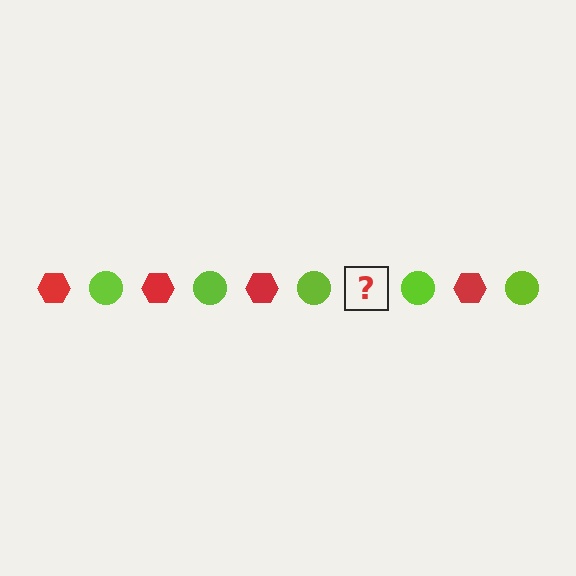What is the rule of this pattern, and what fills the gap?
The rule is that the pattern alternates between red hexagon and lime circle. The gap should be filled with a red hexagon.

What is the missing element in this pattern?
The missing element is a red hexagon.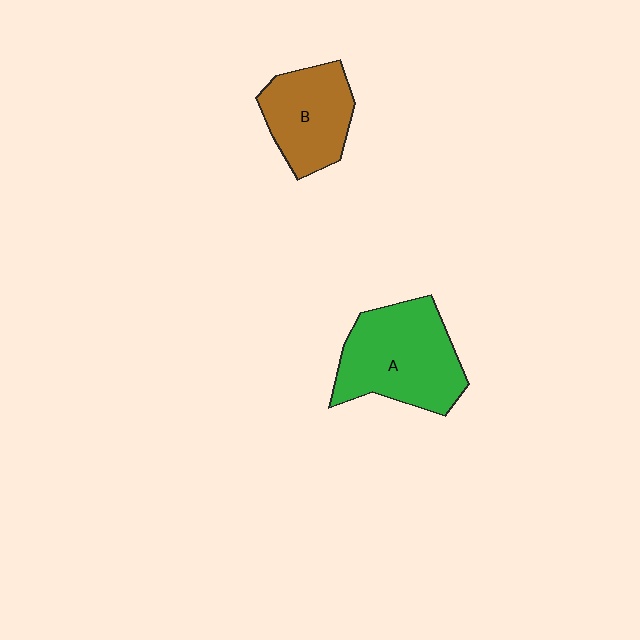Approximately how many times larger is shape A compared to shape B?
Approximately 1.4 times.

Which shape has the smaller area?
Shape B (brown).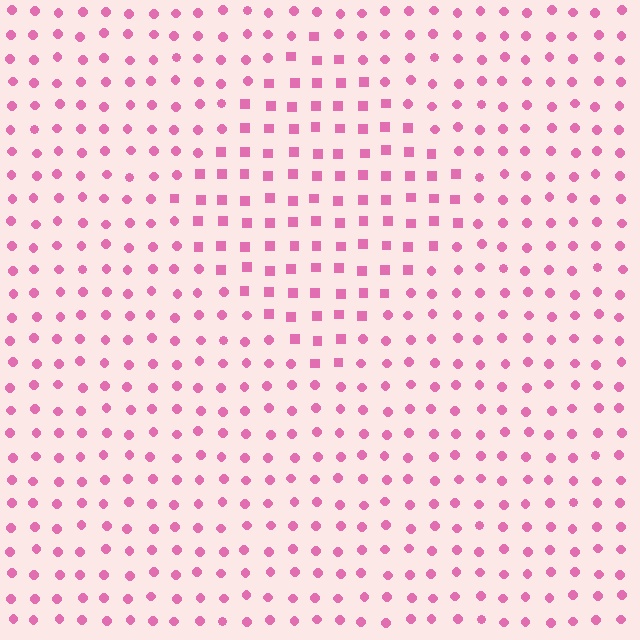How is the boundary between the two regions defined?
The boundary is defined by a change in element shape: squares inside vs. circles outside. All elements share the same color and spacing.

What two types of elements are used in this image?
The image uses squares inside the diamond region and circles outside it.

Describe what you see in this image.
The image is filled with small pink elements arranged in a uniform grid. A diamond-shaped region contains squares, while the surrounding area contains circles. The boundary is defined purely by the change in element shape.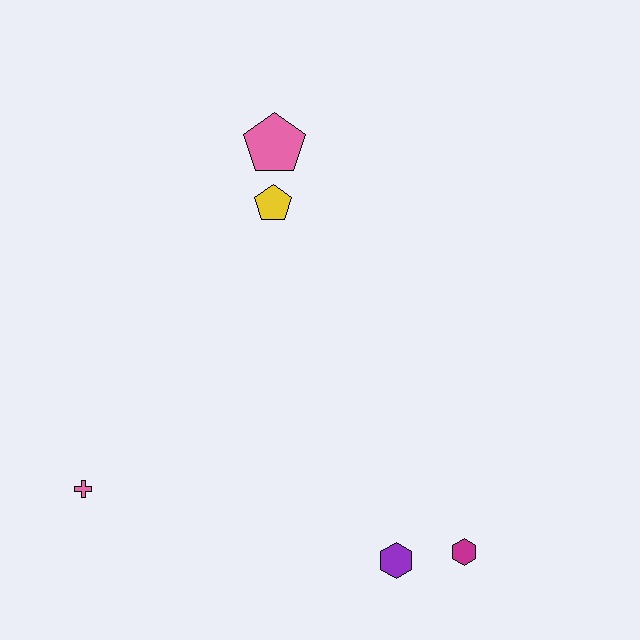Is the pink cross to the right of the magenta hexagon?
No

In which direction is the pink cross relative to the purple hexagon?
The pink cross is to the left of the purple hexagon.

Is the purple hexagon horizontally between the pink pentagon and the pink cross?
No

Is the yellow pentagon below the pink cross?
No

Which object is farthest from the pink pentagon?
The magenta hexagon is farthest from the pink pentagon.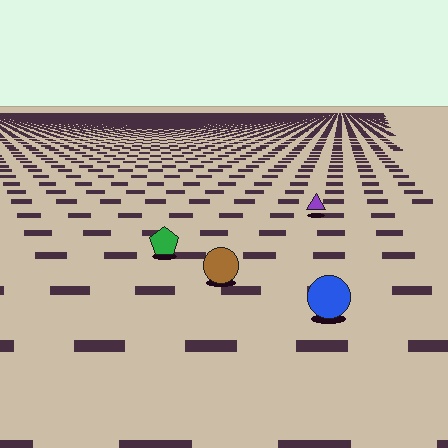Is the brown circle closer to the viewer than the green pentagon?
Yes. The brown circle is closer — you can tell from the texture gradient: the ground texture is coarser near it.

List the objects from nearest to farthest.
From nearest to farthest: the blue circle, the brown circle, the green pentagon, the purple triangle.